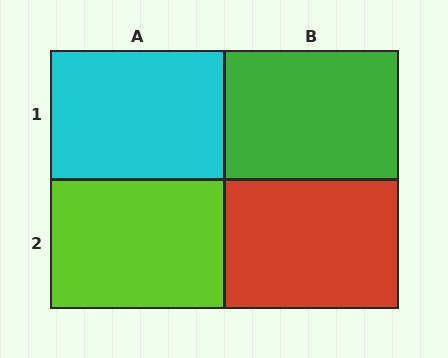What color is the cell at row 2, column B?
Red.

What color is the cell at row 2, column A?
Lime.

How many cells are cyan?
1 cell is cyan.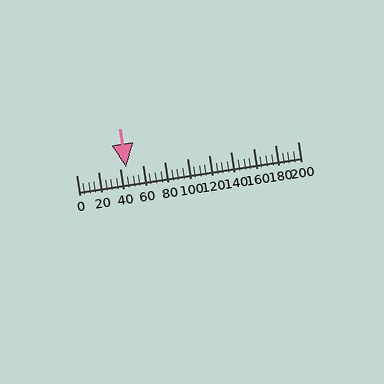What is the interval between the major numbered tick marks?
The major tick marks are spaced 20 units apart.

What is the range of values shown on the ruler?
The ruler shows values from 0 to 200.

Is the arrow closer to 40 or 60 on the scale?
The arrow is closer to 40.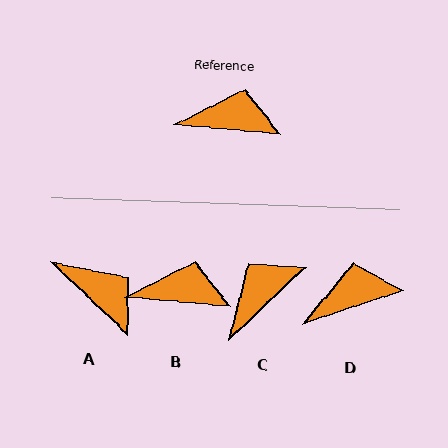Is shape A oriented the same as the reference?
No, it is off by about 39 degrees.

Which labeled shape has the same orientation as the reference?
B.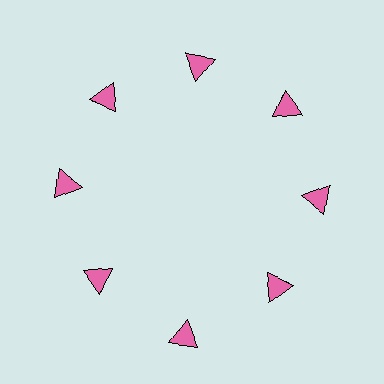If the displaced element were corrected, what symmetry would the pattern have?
It would have 8-fold rotational symmetry — the pattern would map onto itself every 45 degrees.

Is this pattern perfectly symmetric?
No. The 8 pink triangles are arranged in a ring, but one element near the 6 o'clock position is pushed outward from the center, breaking the 8-fold rotational symmetry.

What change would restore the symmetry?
The symmetry would be restored by moving it inward, back onto the ring so that all 8 triangles sit at equal angles and equal distance from the center.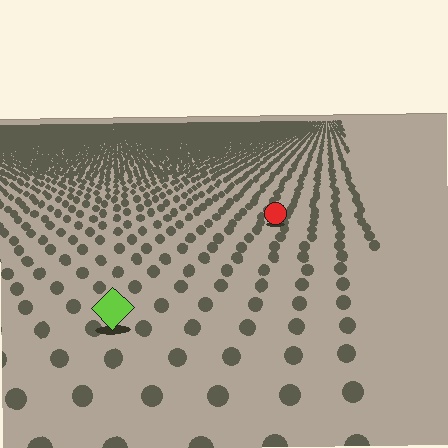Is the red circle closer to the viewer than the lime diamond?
No. The lime diamond is closer — you can tell from the texture gradient: the ground texture is coarser near it.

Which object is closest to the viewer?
The lime diamond is closest. The texture marks near it are larger and more spread out.